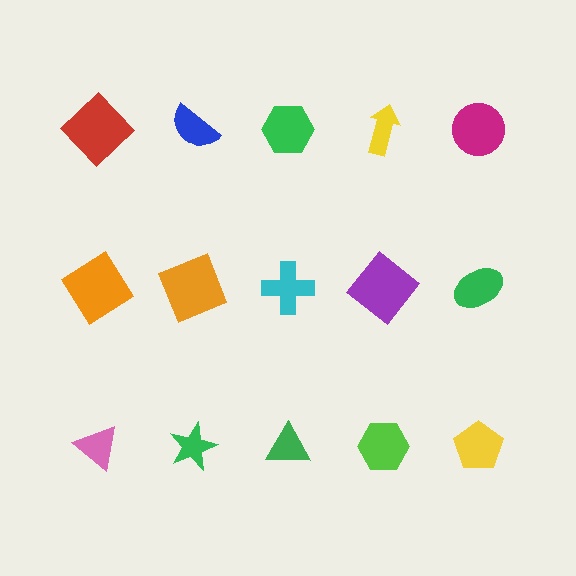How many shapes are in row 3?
5 shapes.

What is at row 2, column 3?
A cyan cross.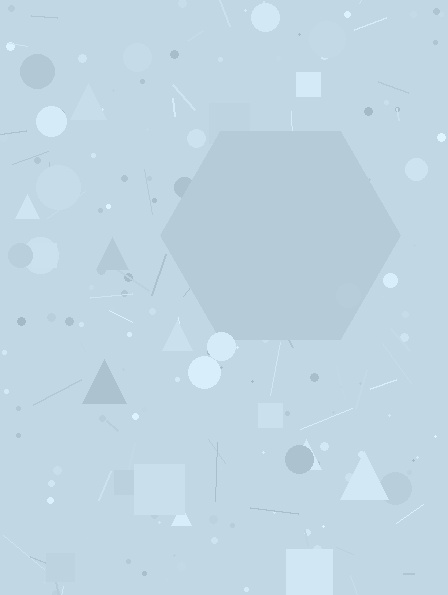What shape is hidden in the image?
A hexagon is hidden in the image.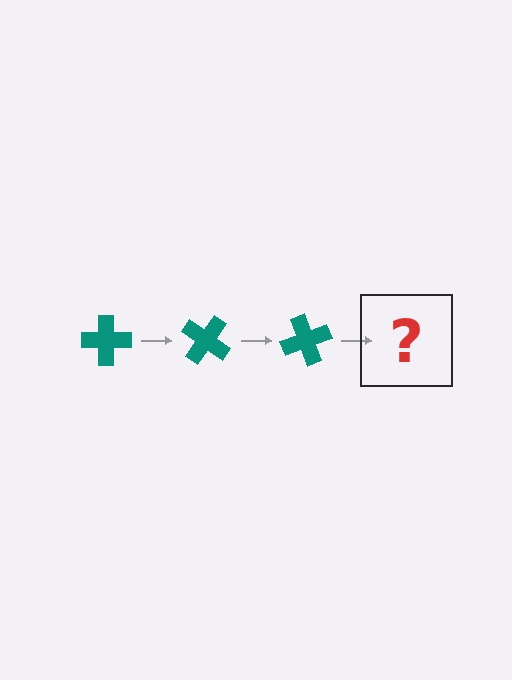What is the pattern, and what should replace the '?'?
The pattern is that the cross rotates 35 degrees each step. The '?' should be a teal cross rotated 105 degrees.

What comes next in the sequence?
The next element should be a teal cross rotated 105 degrees.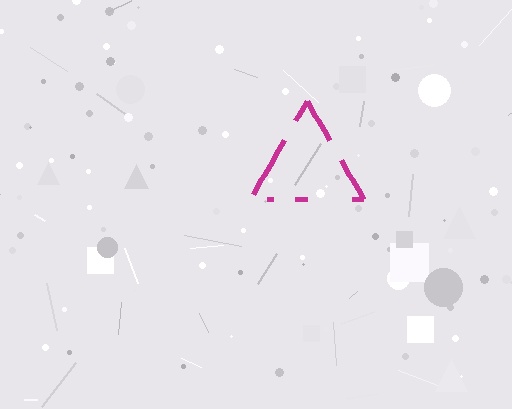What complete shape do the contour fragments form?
The contour fragments form a triangle.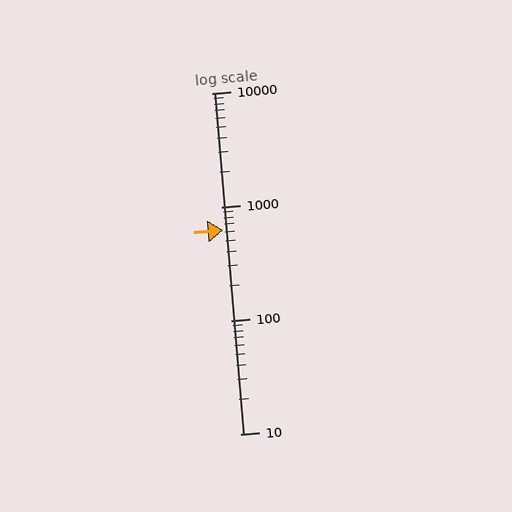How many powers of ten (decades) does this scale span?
The scale spans 3 decades, from 10 to 10000.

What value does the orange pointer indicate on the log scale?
The pointer indicates approximately 620.